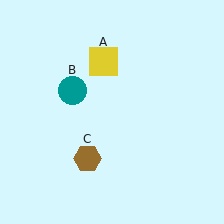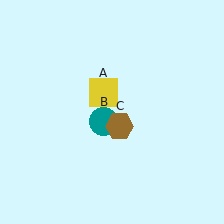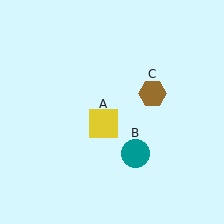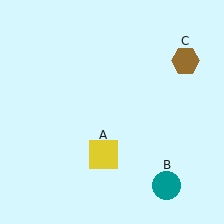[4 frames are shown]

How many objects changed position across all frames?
3 objects changed position: yellow square (object A), teal circle (object B), brown hexagon (object C).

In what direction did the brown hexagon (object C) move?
The brown hexagon (object C) moved up and to the right.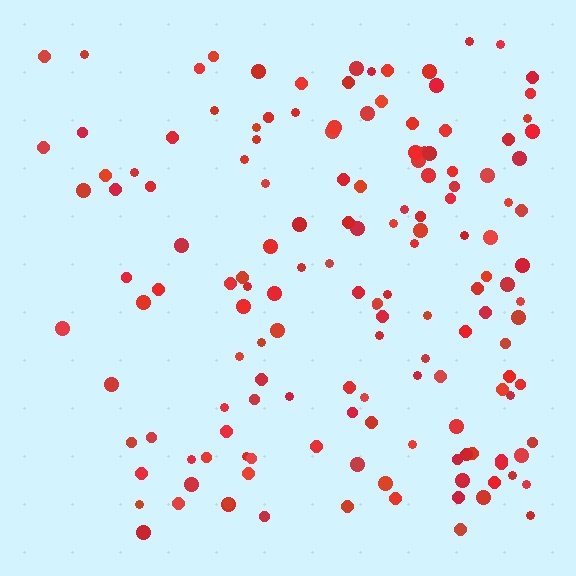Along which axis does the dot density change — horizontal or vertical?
Horizontal.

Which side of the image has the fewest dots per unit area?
The left.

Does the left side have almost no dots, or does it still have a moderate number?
Still a moderate number, just noticeably fewer than the right.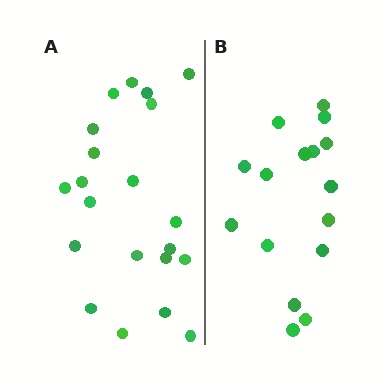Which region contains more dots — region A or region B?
Region A (the left region) has more dots.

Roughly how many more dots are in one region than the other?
Region A has about 5 more dots than region B.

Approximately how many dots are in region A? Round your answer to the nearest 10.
About 20 dots. (The exact count is 21, which rounds to 20.)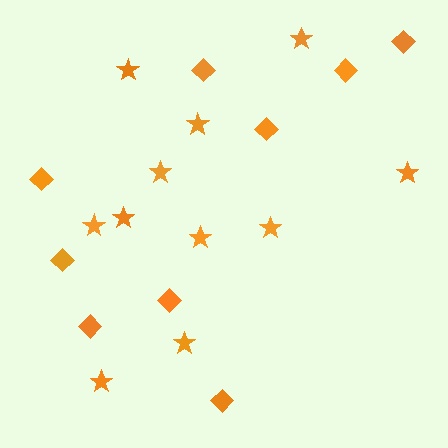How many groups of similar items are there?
There are 2 groups: one group of stars (11) and one group of diamonds (9).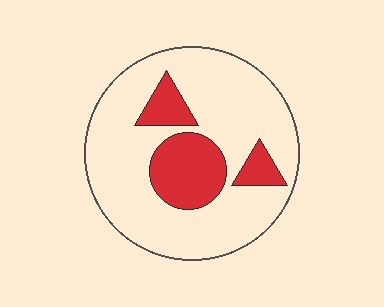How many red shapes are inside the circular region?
3.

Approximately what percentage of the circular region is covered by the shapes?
Approximately 20%.